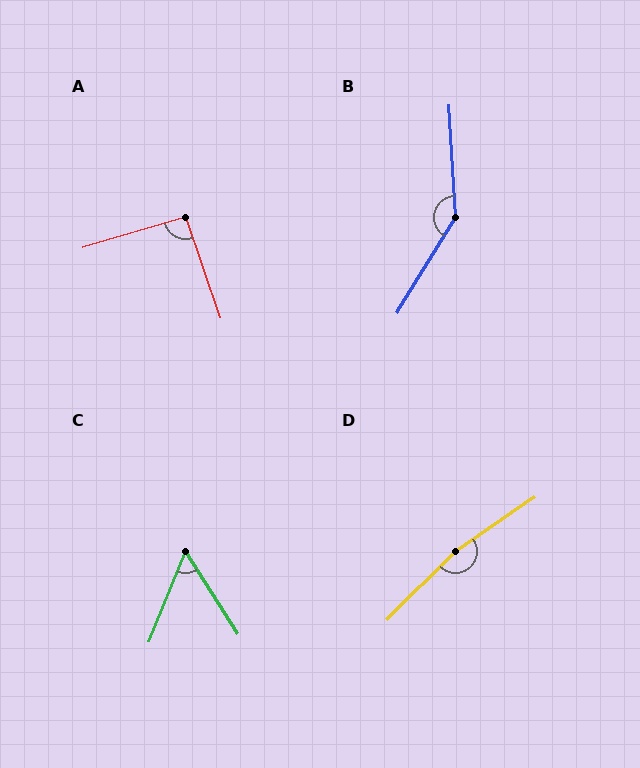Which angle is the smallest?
C, at approximately 55 degrees.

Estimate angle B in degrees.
Approximately 145 degrees.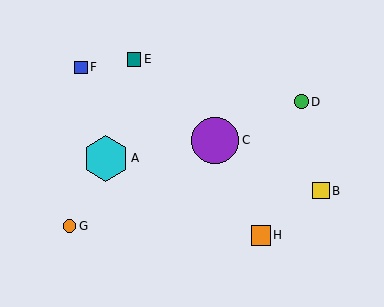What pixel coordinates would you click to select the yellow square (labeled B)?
Click at (321, 191) to select the yellow square B.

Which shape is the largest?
The purple circle (labeled C) is the largest.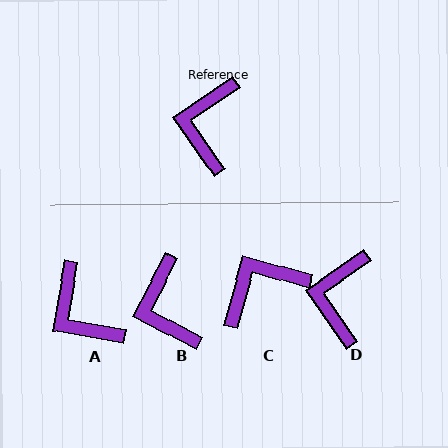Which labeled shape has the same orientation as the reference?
D.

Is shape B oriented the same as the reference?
No, it is off by about 28 degrees.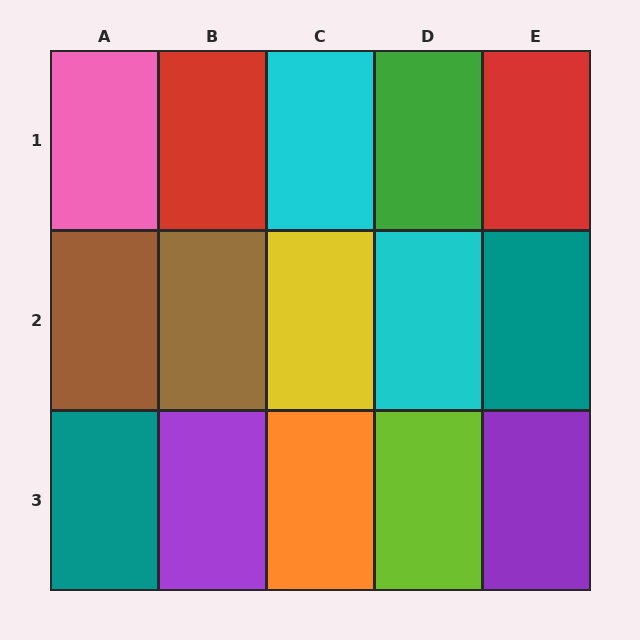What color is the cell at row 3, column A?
Teal.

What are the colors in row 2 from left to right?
Brown, brown, yellow, cyan, teal.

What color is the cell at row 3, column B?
Purple.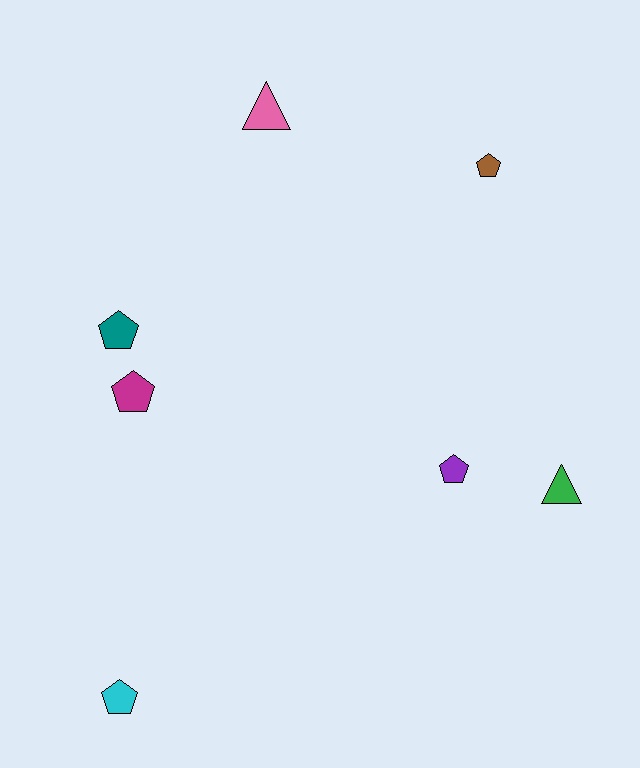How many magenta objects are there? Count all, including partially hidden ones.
There is 1 magenta object.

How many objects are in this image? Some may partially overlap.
There are 7 objects.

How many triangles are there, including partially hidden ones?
There are 2 triangles.